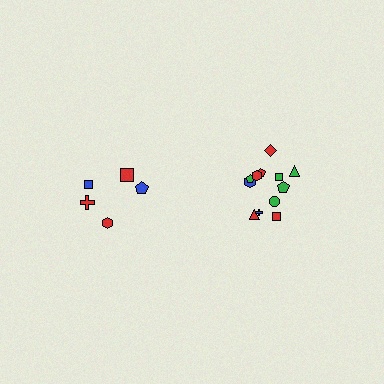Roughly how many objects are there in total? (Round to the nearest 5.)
Roughly 15 objects in total.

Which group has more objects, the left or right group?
The right group.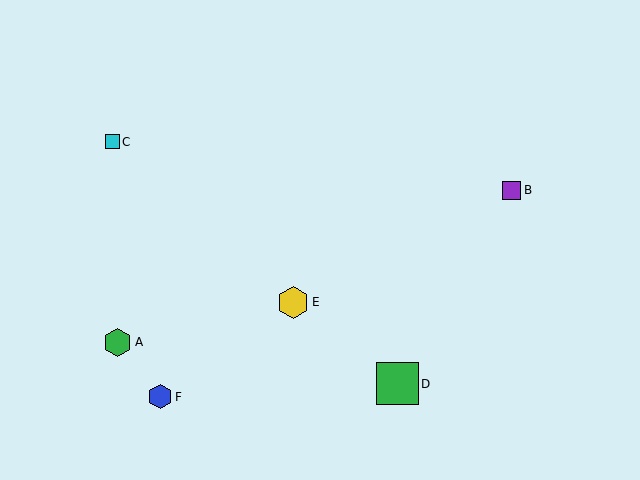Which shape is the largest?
The green square (labeled D) is the largest.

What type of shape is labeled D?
Shape D is a green square.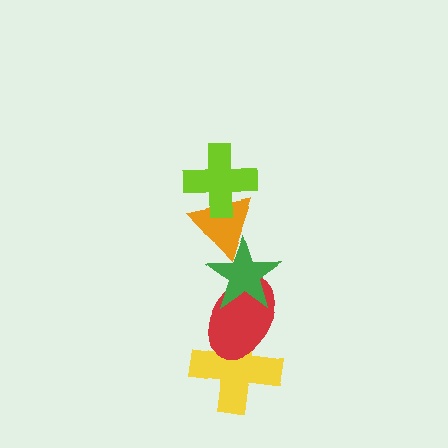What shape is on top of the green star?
The orange triangle is on top of the green star.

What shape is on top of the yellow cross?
The red ellipse is on top of the yellow cross.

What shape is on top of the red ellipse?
The green star is on top of the red ellipse.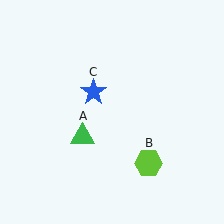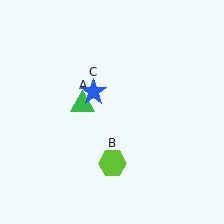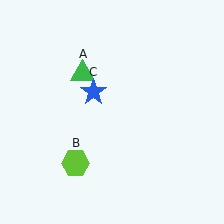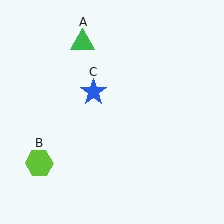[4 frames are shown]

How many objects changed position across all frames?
2 objects changed position: green triangle (object A), lime hexagon (object B).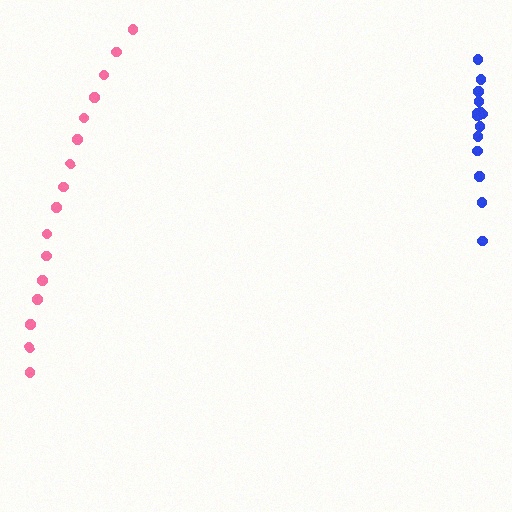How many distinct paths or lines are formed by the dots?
There are 2 distinct paths.